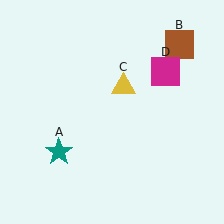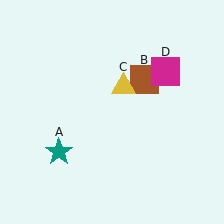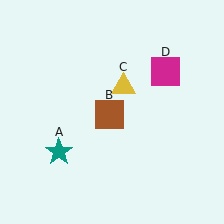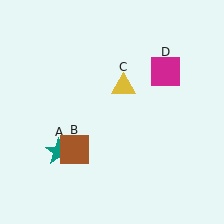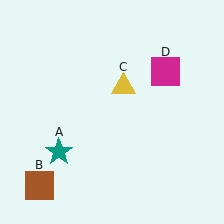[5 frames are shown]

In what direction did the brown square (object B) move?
The brown square (object B) moved down and to the left.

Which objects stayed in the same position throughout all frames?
Teal star (object A) and yellow triangle (object C) and magenta square (object D) remained stationary.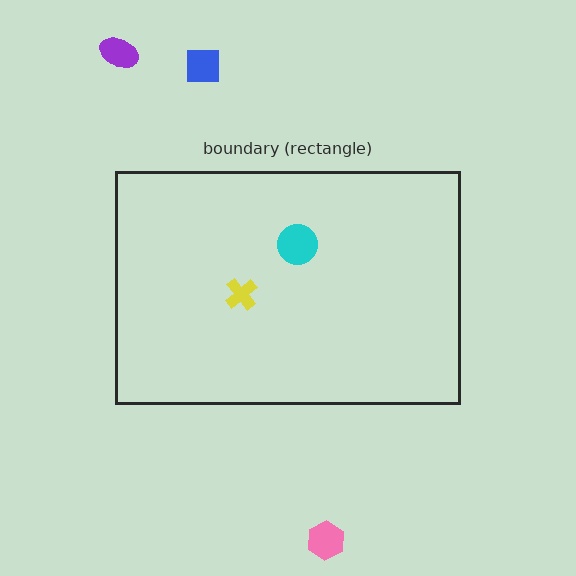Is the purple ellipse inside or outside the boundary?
Outside.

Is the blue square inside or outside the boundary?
Outside.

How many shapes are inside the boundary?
2 inside, 3 outside.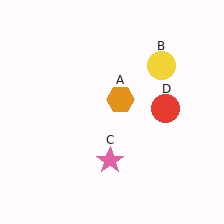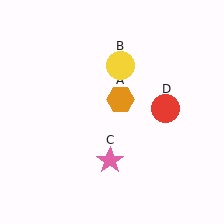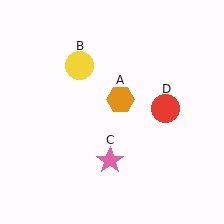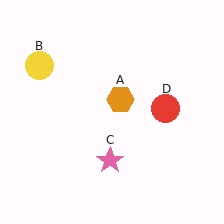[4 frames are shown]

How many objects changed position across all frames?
1 object changed position: yellow circle (object B).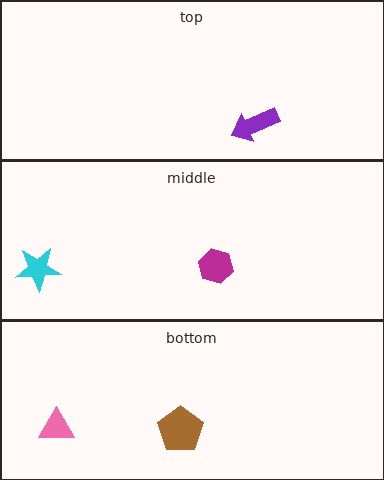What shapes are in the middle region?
The magenta hexagon, the cyan star.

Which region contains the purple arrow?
The top region.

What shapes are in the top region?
The purple arrow.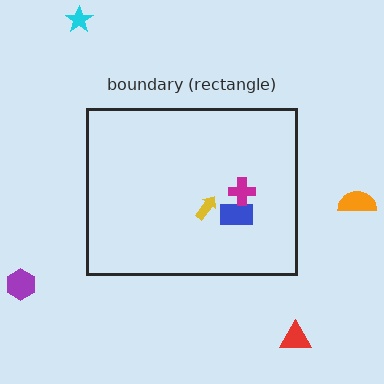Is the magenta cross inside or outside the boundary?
Inside.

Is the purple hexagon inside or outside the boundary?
Outside.